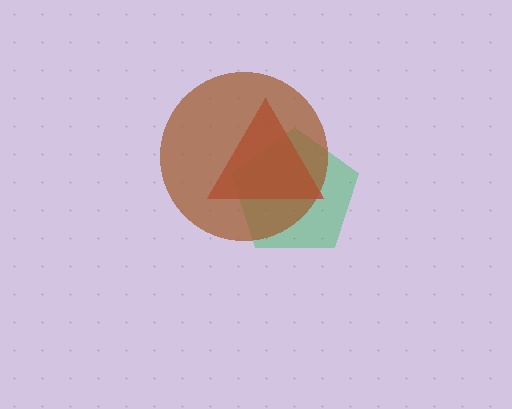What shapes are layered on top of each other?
The layered shapes are: a green pentagon, a red triangle, a brown circle.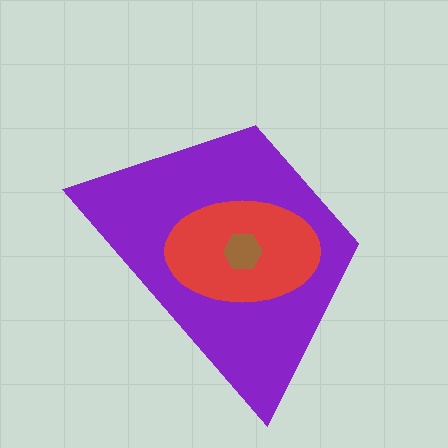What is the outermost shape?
The purple trapezoid.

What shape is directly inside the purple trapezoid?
The red ellipse.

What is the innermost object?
The brown hexagon.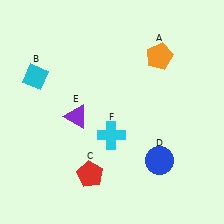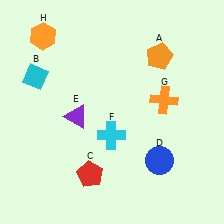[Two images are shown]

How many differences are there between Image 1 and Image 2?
There are 2 differences between the two images.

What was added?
An orange cross (G), an orange hexagon (H) were added in Image 2.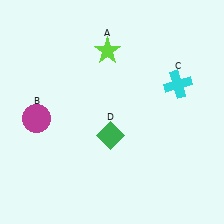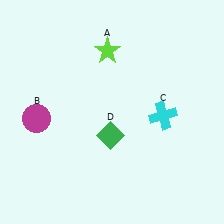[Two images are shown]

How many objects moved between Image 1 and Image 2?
1 object moved between the two images.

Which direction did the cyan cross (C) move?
The cyan cross (C) moved down.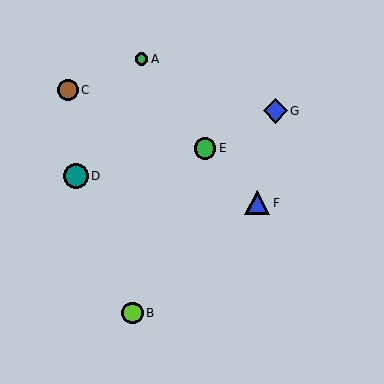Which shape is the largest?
The teal circle (labeled D) is the largest.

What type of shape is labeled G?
Shape G is a blue diamond.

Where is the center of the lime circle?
The center of the lime circle is at (133, 313).